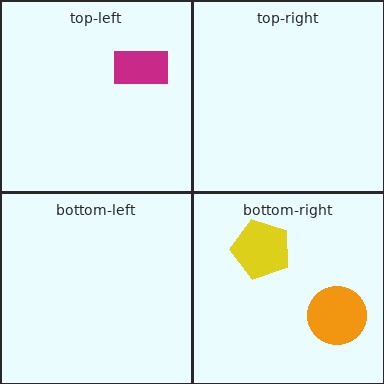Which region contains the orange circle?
The bottom-right region.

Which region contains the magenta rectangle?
The top-left region.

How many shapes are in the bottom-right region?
2.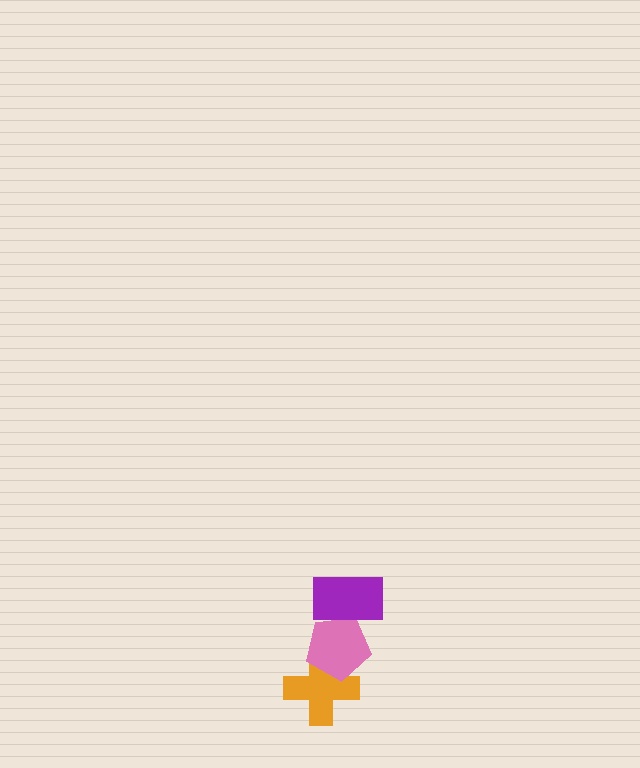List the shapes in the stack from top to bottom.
From top to bottom: the purple rectangle, the pink pentagon, the orange cross.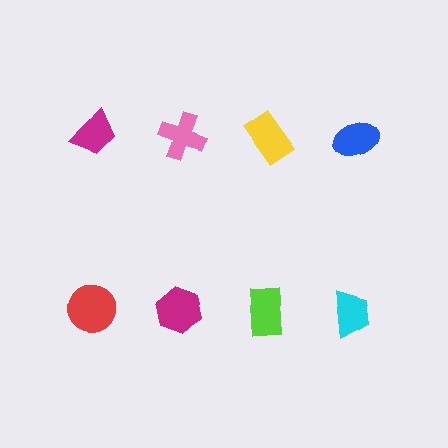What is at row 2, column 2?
A magenta hexagon.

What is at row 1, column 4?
A blue ellipse.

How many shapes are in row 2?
4 shapes.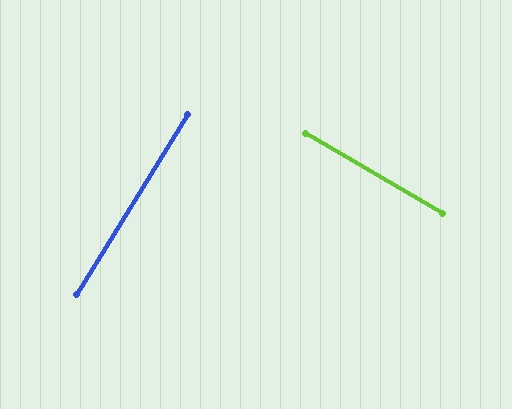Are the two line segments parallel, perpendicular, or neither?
Perpendicular — they meet at approximately 89°.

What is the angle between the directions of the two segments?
Approximately 89 degrees.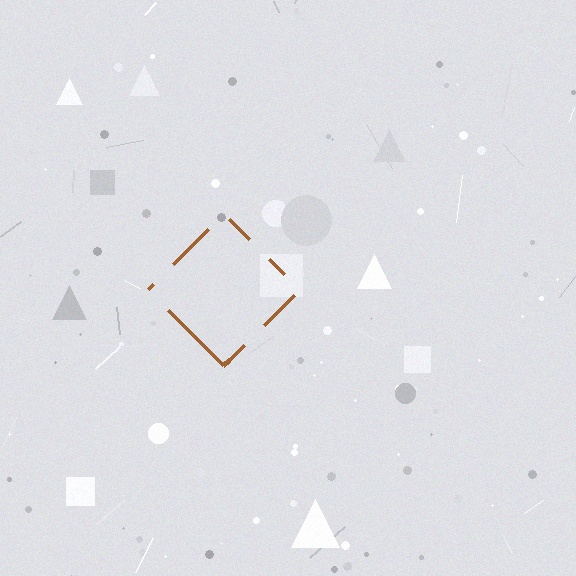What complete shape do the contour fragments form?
The contour fragments form a diamond.